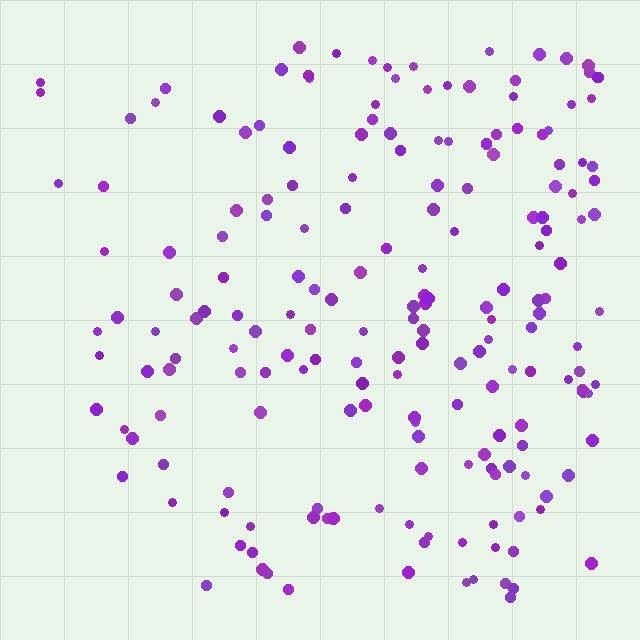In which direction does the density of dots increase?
From left to right, with the right side densest.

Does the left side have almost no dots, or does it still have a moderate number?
Still a moderate number, just noticeably fewer than the right.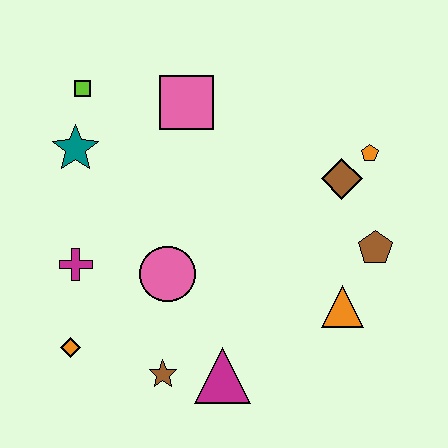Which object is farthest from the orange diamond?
The orange pentagon is farthest from the orange diamond.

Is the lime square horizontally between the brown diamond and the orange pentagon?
No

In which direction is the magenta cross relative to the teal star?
The magenta cross is below the teal star.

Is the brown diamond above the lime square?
No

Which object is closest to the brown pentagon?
The orange triangle is closest to the brown pentagon.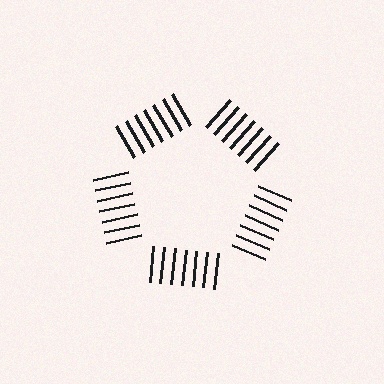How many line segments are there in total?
35 — 7 along each of the 5 edges.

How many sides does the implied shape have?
5 sides — the line-ends trace a pentagon.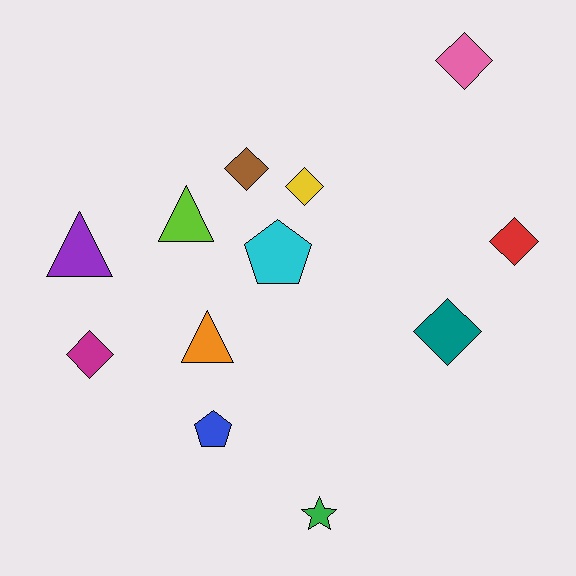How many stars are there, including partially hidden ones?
There is 1 star.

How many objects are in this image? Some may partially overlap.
There are 12 objects.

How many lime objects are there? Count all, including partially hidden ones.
There is 1 lime object.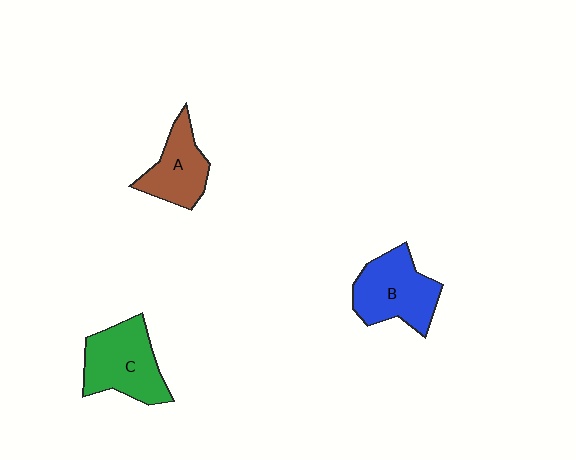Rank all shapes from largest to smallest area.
From largest to smallest: C (green), B (blue), A (brown).